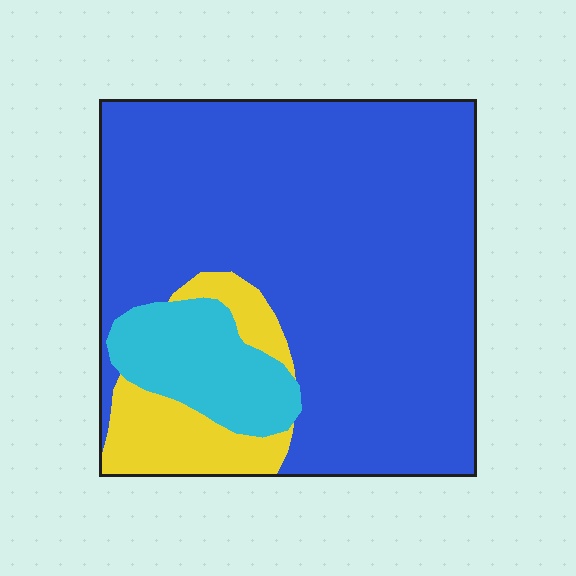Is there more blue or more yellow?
Blue.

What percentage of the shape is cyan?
Cyan takes up about one eighth (1/8) of the shape.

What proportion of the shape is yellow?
Yellow covers 11% of the shape.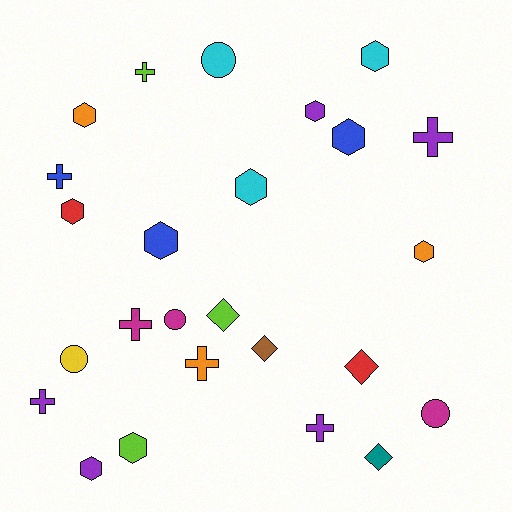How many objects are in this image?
There are 25 objects.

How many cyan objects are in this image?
There are 3 cyan objects.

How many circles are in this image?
There are 4 circles.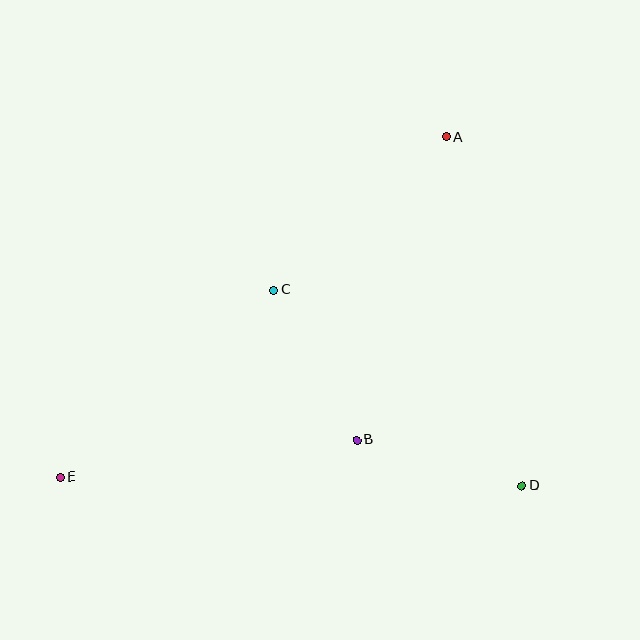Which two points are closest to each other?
Points B and C are closest to each other.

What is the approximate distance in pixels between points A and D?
The distance between A and D is approximately 357 pixels.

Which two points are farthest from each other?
Points A and E are farthest from each other.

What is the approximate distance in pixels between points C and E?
The distance between C and E is approximately 284 pixels.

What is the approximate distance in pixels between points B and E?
The distance between B and E is approximately 299 pixels.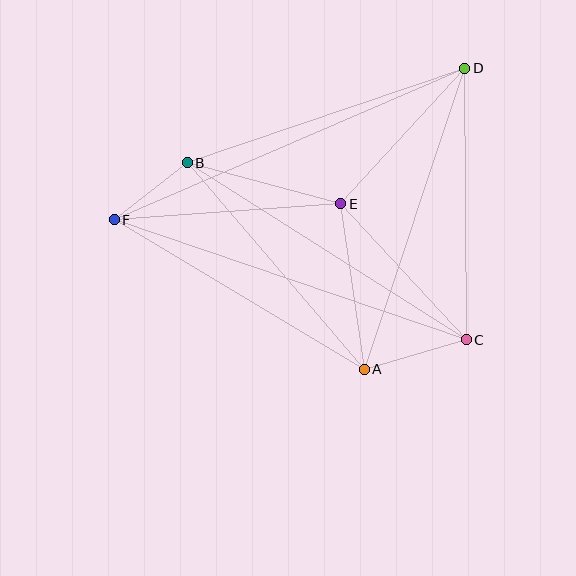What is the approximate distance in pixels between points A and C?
The distance between A and C is approximately 106 pixels.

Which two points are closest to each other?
Points B and F are closest to each other.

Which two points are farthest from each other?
Points D and F are farthest from each other.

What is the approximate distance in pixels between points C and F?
The distance between C and F is approximately 372 pixels.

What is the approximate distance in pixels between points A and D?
The distance between A and D is approximately 317 pixels.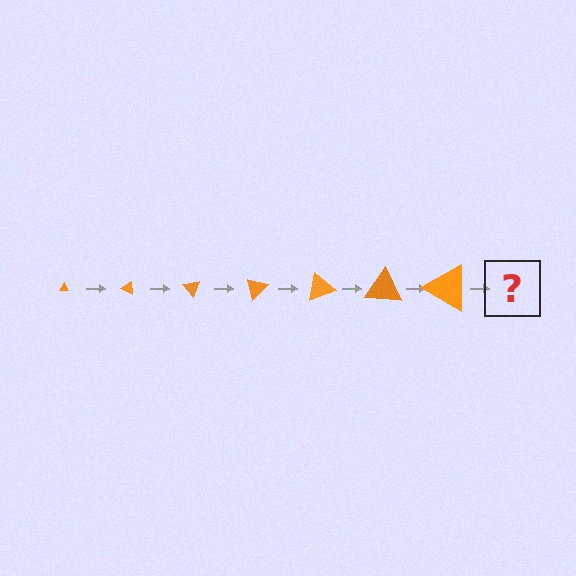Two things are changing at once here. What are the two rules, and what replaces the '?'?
The two rules are that the triangle grows larger each step and it rotates 25 degrees each step. The '?' should be a triangle, larger than the previous one and rotated 175 degrees from the start.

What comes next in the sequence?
The next element should be a triangle, larger than the previous one and rotated 175 degrees from the start.